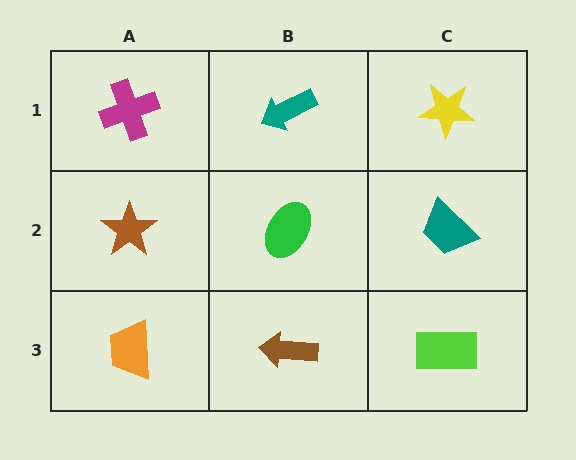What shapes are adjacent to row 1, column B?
A green ellipse (row 2, column B), a magenta cross (row 1, column A), a yellow star (row 1, column C).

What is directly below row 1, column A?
A brown star.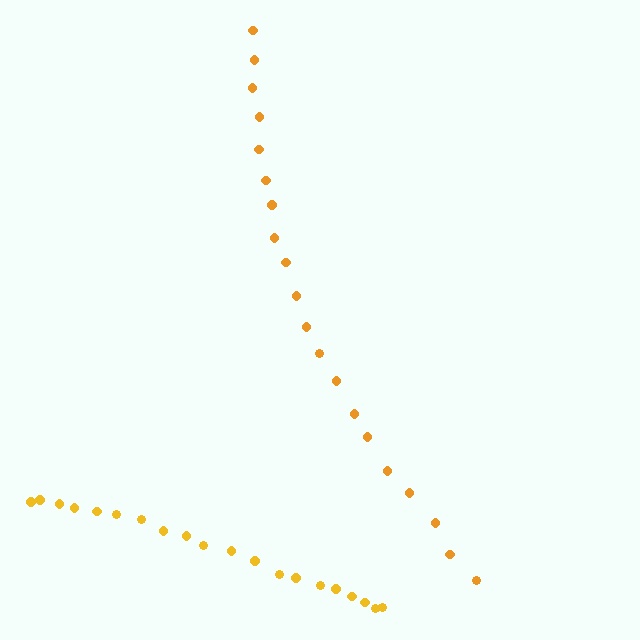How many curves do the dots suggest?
There are 2 distinct paths.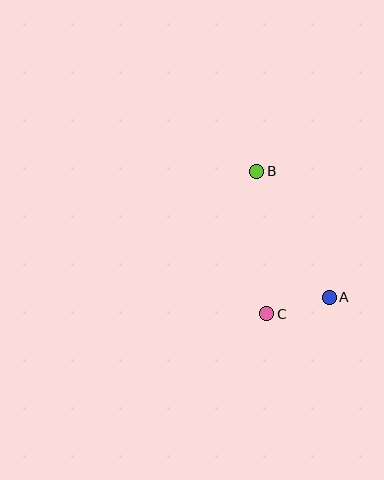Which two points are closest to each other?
Points A and C are closest to each other.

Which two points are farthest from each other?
Points A and B are farthest from each other.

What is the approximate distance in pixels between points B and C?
The distance between B and C is approximately 143 pixels.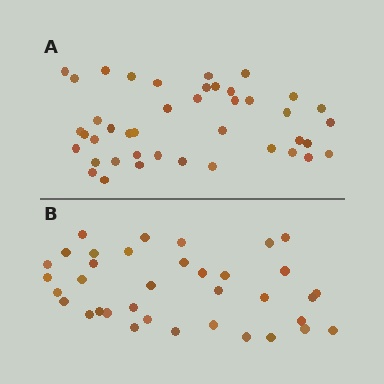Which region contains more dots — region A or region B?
Region A (the top region) has more dots.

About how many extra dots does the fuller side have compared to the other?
Region A has about 6 more dots than region B.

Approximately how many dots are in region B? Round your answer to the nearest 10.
About 40 dots. (The exact count is 36, which rounds to 40.)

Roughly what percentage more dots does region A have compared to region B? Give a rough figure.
About 15% more.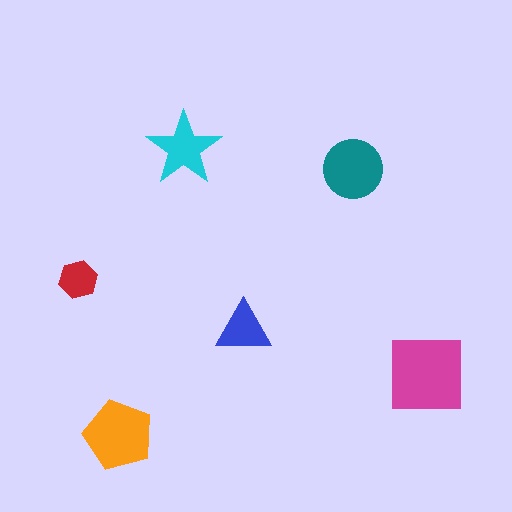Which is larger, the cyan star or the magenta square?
The magenta square.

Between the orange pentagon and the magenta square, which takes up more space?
The magenta square.